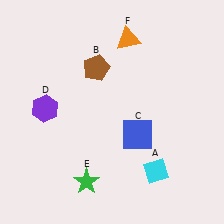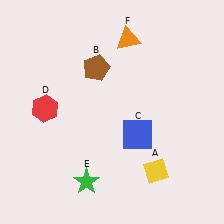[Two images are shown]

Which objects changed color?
A changed from cyan to yellow. D changed from purple to red.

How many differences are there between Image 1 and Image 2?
There are 2 differences between the two images.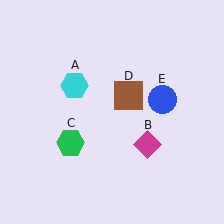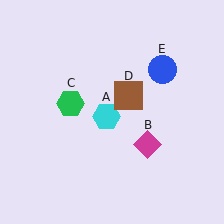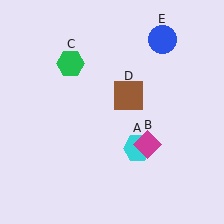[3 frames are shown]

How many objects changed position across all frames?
3 objects changed position: cyan hexagon (object A), green hexagon (object C), blue circle (object E).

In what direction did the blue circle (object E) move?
The blue circle (object E) moved up.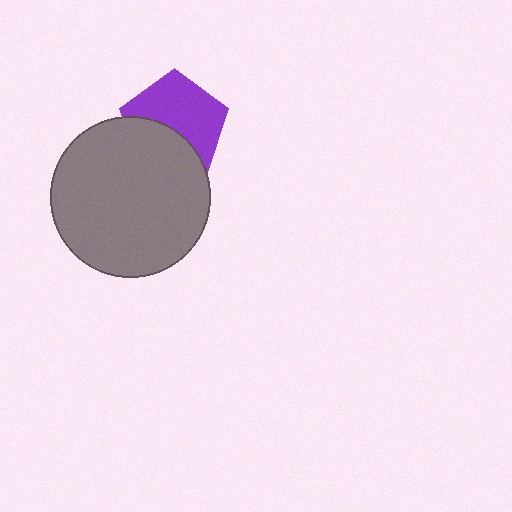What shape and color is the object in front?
The object in front is a gray circle.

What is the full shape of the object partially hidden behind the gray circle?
The partially hidden object is a purple pentagon.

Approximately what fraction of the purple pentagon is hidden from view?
Roughly 40% of the purple pentagon is hidden behind the gray circle.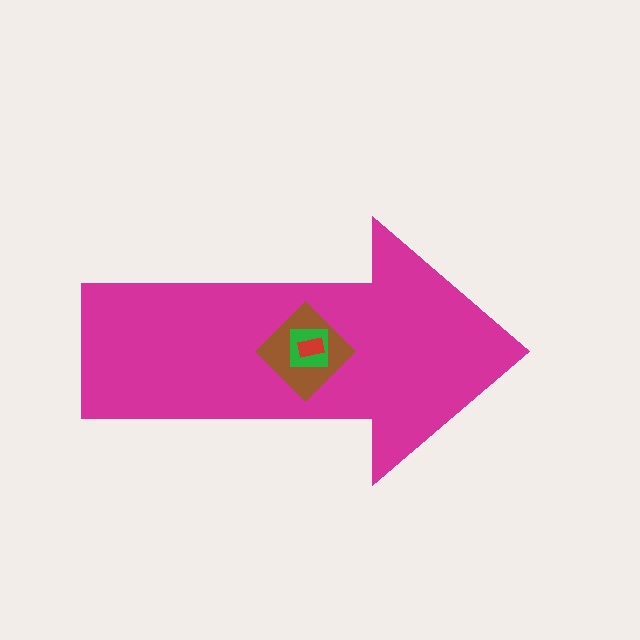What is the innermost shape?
The red rectangle.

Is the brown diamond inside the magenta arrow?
Yes.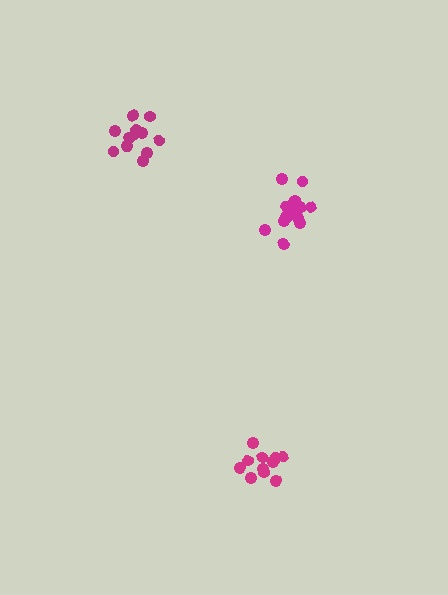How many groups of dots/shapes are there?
There are 3 groups.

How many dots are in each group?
Group 1: 15 dots, Group 2: 13 dots, Group 3: 12 dots (40 total).